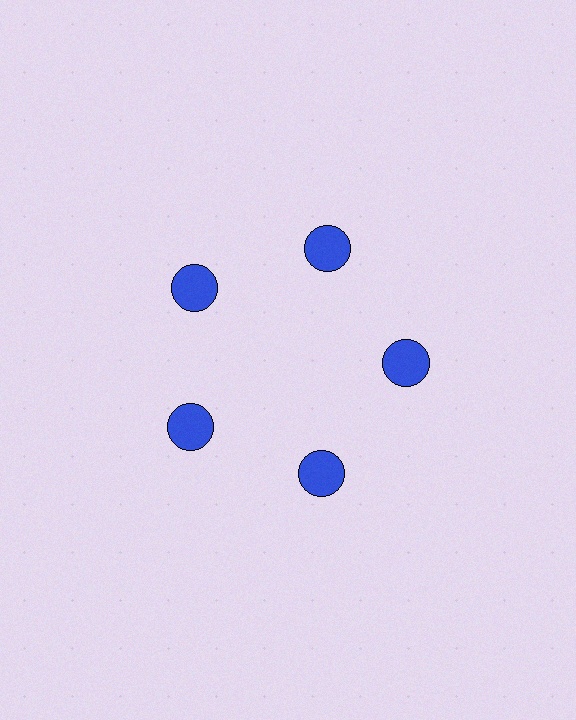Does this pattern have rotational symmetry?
Yes, this pattern has 5-fold rotational symmetry. It looks the same after rotating 72 degrees around the center.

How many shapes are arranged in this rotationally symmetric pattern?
There are 5 shapes, arranged in 5 groups of 1.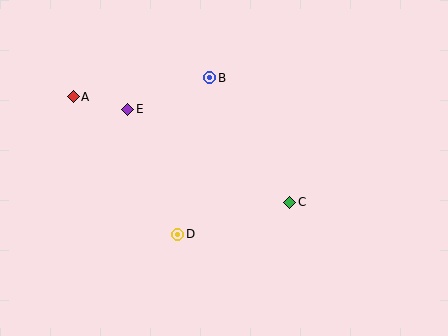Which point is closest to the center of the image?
Point C at (290, 202) is closest to the center.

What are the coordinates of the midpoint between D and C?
The midpoint between D and C is at (234, 218).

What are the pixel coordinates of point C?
Point C is at (290, 202).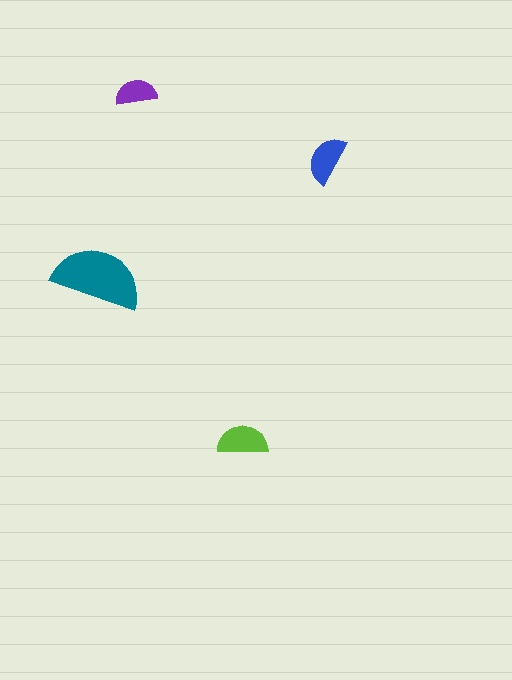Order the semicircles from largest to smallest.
the teal one, the lime one, the blue one, the purple one.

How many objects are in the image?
There are 4 objects in the image.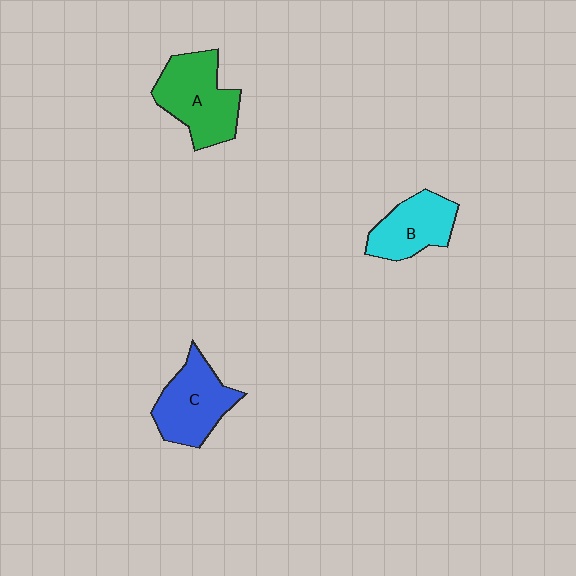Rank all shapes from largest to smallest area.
From largest to smallest: A (green), C (blue), B (cyan).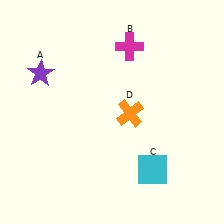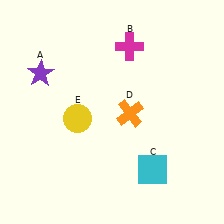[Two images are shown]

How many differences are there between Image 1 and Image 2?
There is 1 difference between the two images.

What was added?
A yellow circle (E) was added in Image 2.